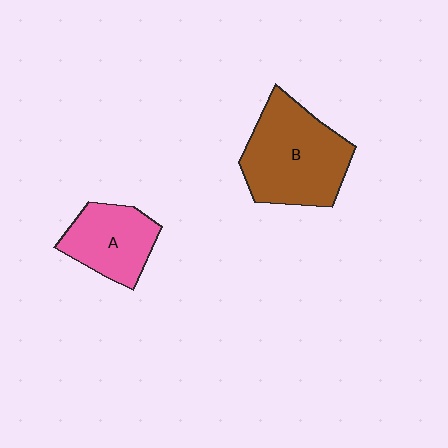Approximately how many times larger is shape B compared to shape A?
Approximately 1.6 times.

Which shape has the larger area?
Shape B (brown).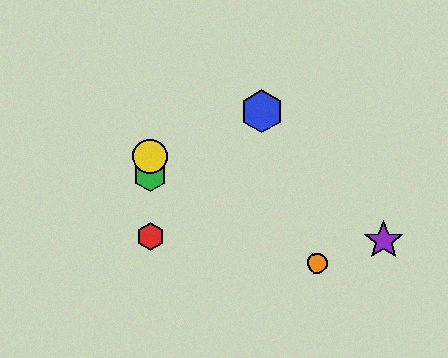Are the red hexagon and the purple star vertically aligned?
No, the red hexagon is at x≈150 and the purple star is at x≈383.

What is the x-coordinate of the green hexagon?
The green hexagon is at x≈150.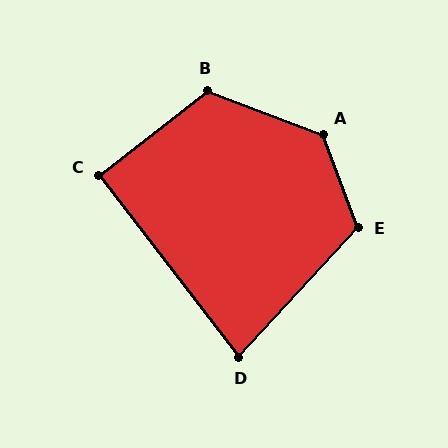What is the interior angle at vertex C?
Approximately 91 degrees (approximately right).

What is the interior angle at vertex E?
Approximately 117 degrees (obtuse).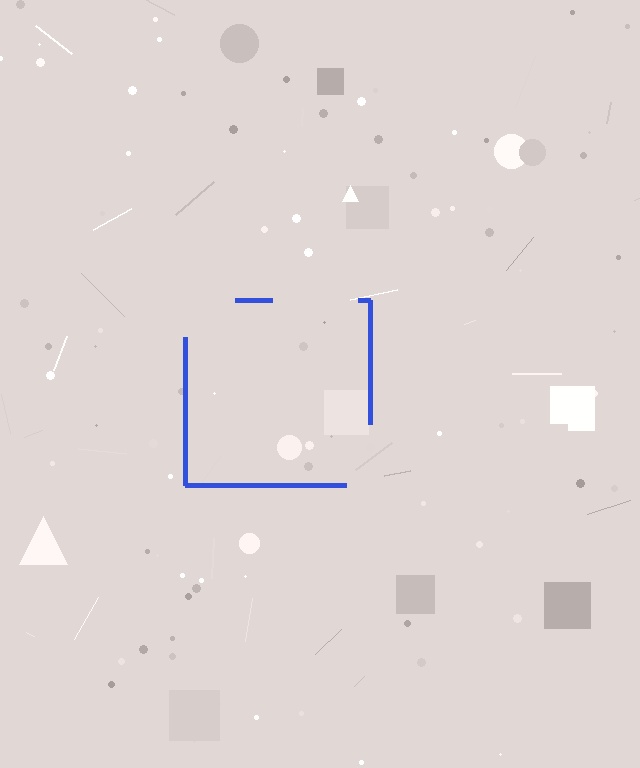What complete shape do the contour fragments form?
The contour fragments form a square.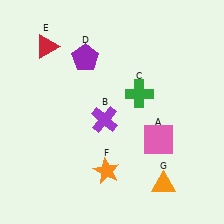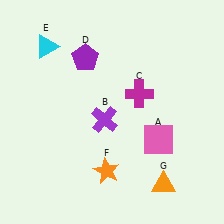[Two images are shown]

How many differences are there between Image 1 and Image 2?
There are 2 differences between the two images.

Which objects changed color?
C changed from green to magenta. E changed from red to cyan.